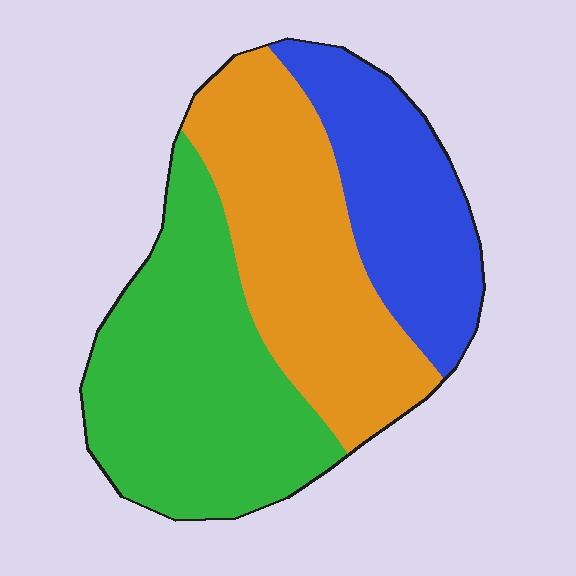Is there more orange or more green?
Green.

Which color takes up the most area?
Green, at roughly 40%.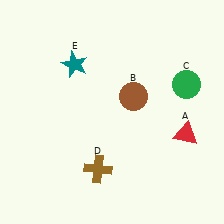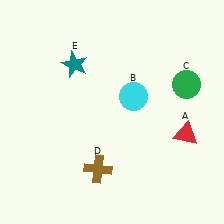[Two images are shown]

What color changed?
The circle (B) changed from brown in Image 1 to cyan in Image 2.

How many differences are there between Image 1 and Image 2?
There is 1 difference between the two images.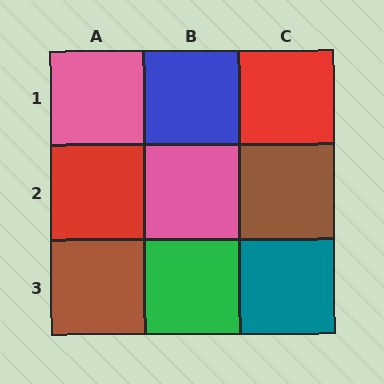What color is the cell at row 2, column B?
Pink.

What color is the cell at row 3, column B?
Green.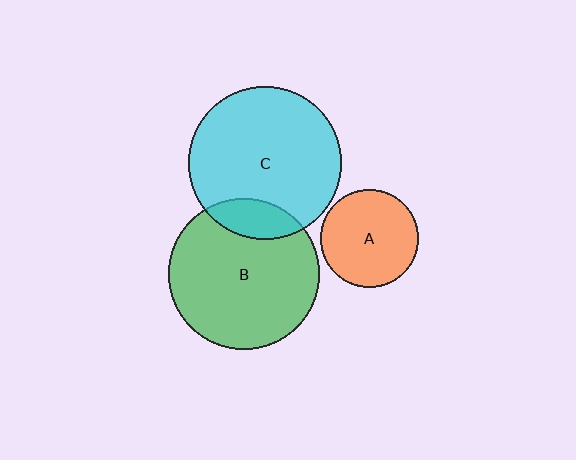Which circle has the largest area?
Circle C (cyan).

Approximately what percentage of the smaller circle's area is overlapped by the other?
Approximately 15%.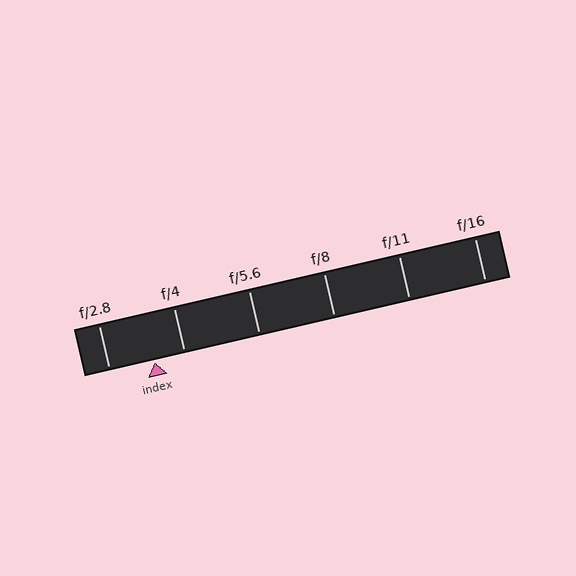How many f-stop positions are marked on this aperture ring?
There are 6 f-stop positions marked.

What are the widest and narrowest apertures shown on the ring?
The widest aperture shown is f/2.8 and the narrowest is f/16.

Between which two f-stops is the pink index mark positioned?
The index mark is between f/2.8 and f/4.